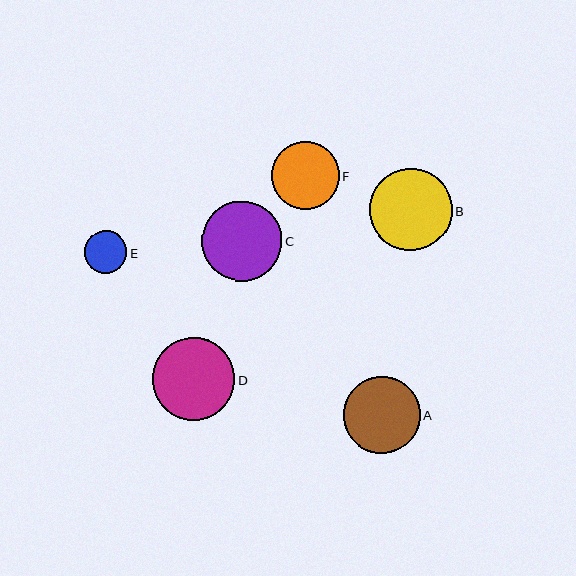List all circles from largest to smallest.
From largest to smallest: D, B, C, A, F, E.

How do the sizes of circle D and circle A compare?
Circle D and circle A are approximately the same size.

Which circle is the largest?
Circle D is the largest with a size of approximately 83 pixels.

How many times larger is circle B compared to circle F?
Circle B is approximately 1.2 times the size of circle F.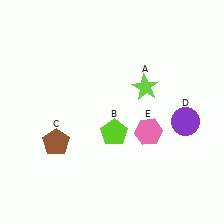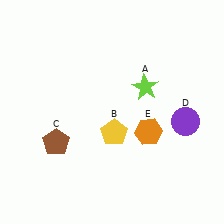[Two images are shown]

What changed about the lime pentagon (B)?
In Image 1, B is lime. In Image 2, it changed to yellow.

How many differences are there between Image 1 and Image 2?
There are 2 differences between the two images.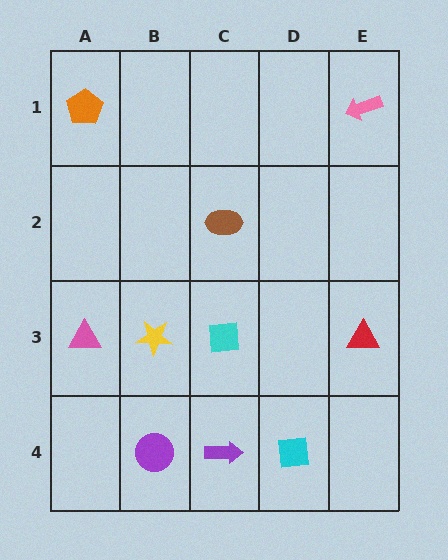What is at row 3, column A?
A pink triangle.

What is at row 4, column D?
A cyan square.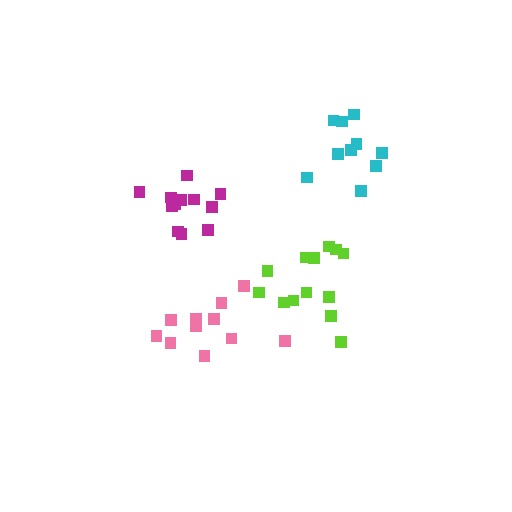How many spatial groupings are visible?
There are 4 spatial groupings.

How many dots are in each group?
Group 1: 12 dots, Group 2: 13 dots, Group 3: 10 dots, Group 4: 11 dots (46 total).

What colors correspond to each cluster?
The clusters are colored: magenta, lime, cyan, pink.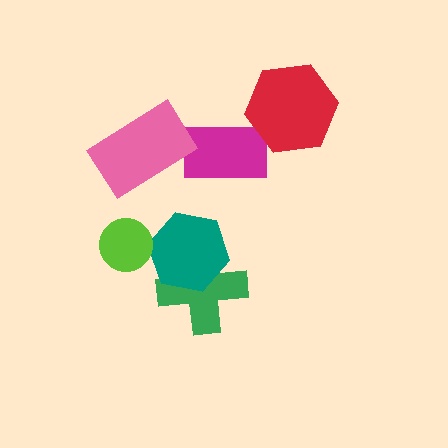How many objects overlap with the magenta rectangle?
1 object overlaps with the magenta rectangle.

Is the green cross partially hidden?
Yes, it is partially covered by another shape.